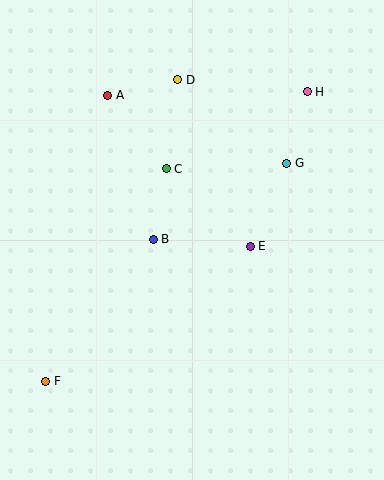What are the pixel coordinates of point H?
Point H is at (307, 92).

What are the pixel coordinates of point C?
Point C is at (166, 169).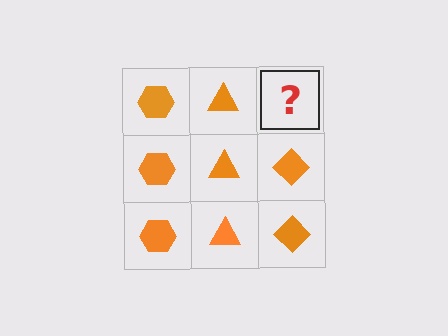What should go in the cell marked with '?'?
The missing cell should contain an orange diamond.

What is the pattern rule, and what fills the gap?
The rule is that each column has a consistent shape. The gap should be filled with an orange diamond.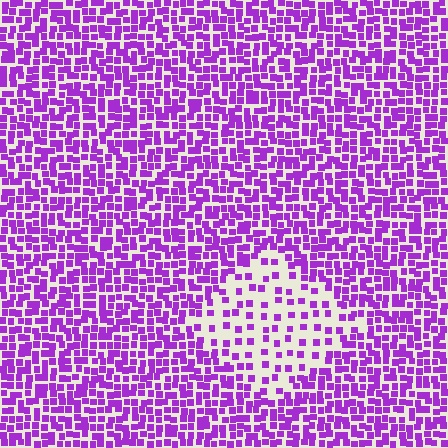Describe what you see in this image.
The image contains small purple elements arranged at two different densities. A diamond-shaped region is visible where the elements are less densely packed than the surrounding area.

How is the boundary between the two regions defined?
The boundary is defined by a change in element density (approximately 2.5x ratio). All elements are the same color, size, and shape.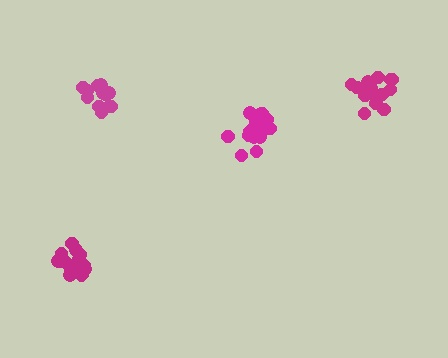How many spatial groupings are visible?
There are 4 spatial groupings.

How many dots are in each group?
Group 1: 15 dots, Group 2: 15 dots, Group 3: 19 dots, Group 4: 20 dots (69 total).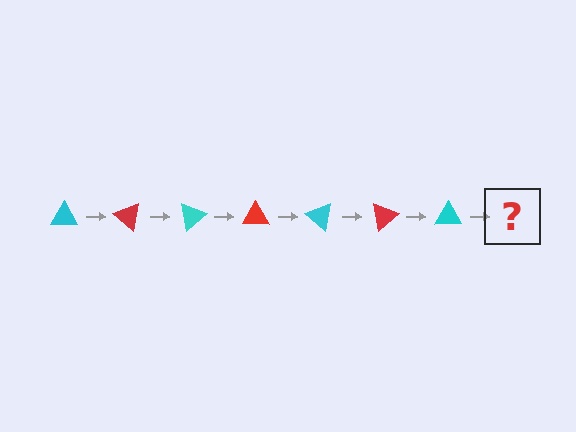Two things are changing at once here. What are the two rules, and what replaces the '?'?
The two rules are that it rotates 40 degrees each step and the color cycles through cyan and red. The '?' should be a red triangle, rotated 280 degrees from the start.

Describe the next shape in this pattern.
It should be a red triangle, rotated 280 degrees from the start.